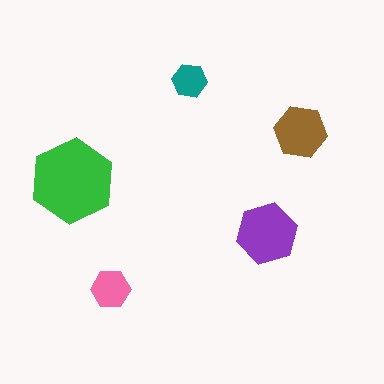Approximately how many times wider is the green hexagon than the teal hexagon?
About 2.5 times wider.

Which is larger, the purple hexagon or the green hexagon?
The green one.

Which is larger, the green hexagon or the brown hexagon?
The green one.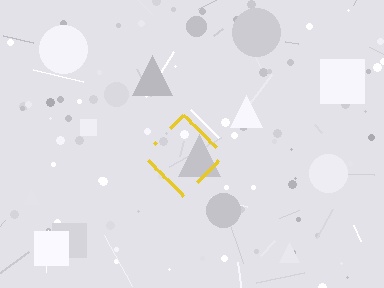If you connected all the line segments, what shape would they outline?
They would outline a diamond.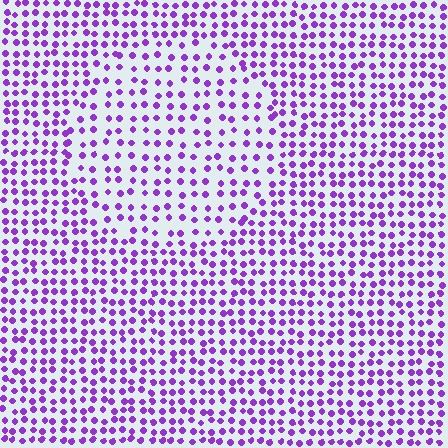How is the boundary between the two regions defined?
The boundary is defined by a change in element density (approximately 1.6x ratio). All elements are the same color, size, and shape.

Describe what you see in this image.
The image contains small purple elements arranged at two different densities. A circle-shaped region is visible where the elements are less densely packed than the surrounding area.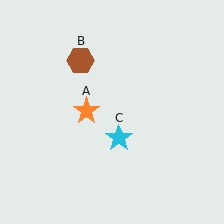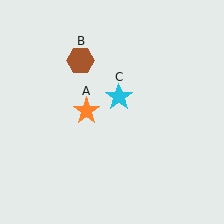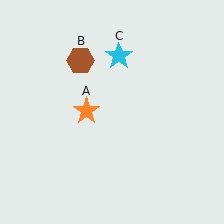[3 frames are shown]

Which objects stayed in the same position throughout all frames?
Orange star (object A) and brown hexagon (object B) remained stationary.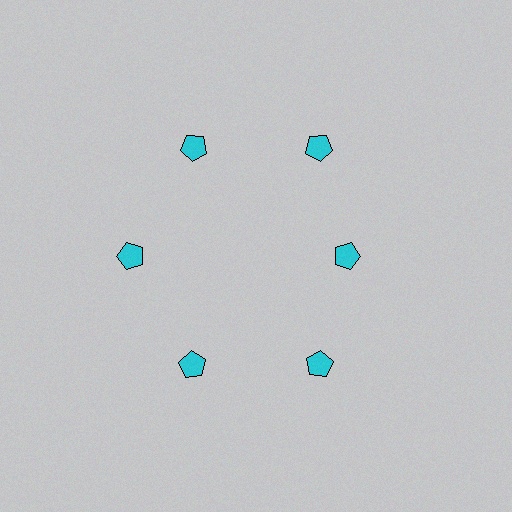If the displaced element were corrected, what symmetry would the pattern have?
It would have 6-fold rotational symmetry — the pattern would map onto itself every 60 degrees.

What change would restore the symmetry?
The symmetry would be restored by moving it outward, back onto the ring so that all 6 pentagons sit at equal angles and equal distance from the center.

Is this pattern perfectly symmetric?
No. The 6 cyan pentagons are arranged in a ring, but one element near the 3 o'clock position is pulled inward toward the center, breaking the 6-fold rotational symmetry.